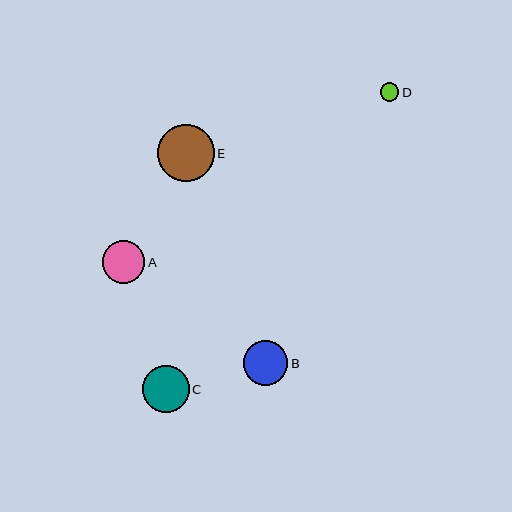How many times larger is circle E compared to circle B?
Circle E is approximately 1.3 times the size of circle B.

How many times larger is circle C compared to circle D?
Circle C is approximately 2.5 times the size of circle D.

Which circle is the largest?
Circle E is the largest with a size of approximately 57 pixels.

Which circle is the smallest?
Circle D is the smallest with a size of approximately 19 pixels.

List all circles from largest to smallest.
From largest to smallest: E, C, B, A, D.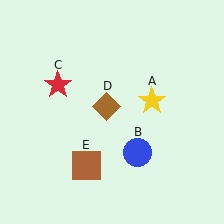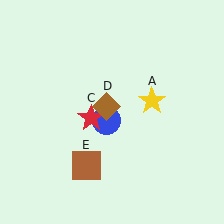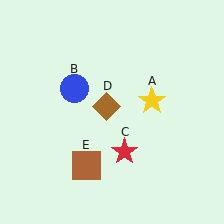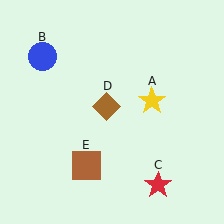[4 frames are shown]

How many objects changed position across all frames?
2 objects changed position: blue circle (object B), red star (object C).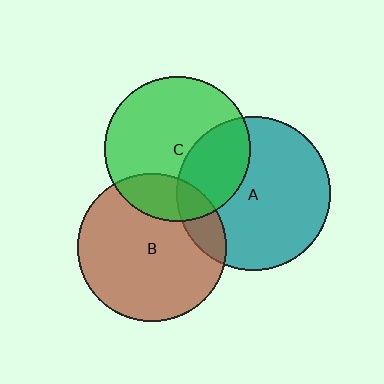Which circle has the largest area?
Circle A (teal).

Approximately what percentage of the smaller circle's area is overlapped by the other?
Approximately 20%.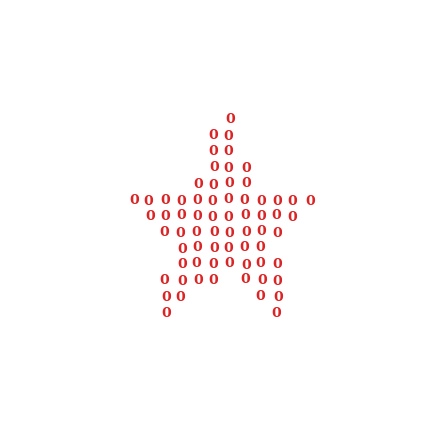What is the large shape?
The large shape is a star.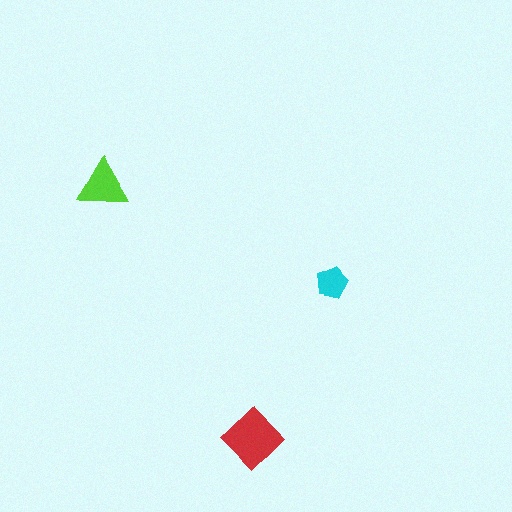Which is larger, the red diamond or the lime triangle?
The red diamond.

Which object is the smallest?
The cyan pentagon.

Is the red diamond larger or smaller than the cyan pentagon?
Larger.